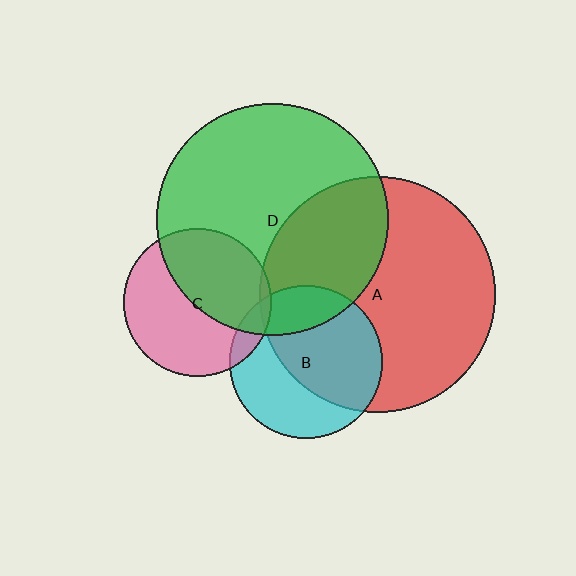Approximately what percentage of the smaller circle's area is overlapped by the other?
Approximately 35%.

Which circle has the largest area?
Circle A (red).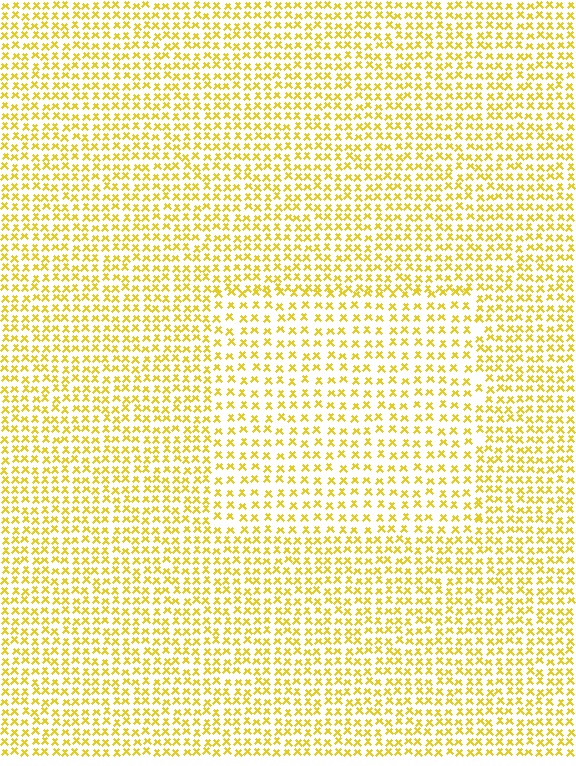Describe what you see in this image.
The image contains small yellow elements arranged at two different densities. A rectangle-shaped region is visible where the elements are less densely packed than the surrounding area.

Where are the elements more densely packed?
The elements are more densely packed outside the rectangle boundary.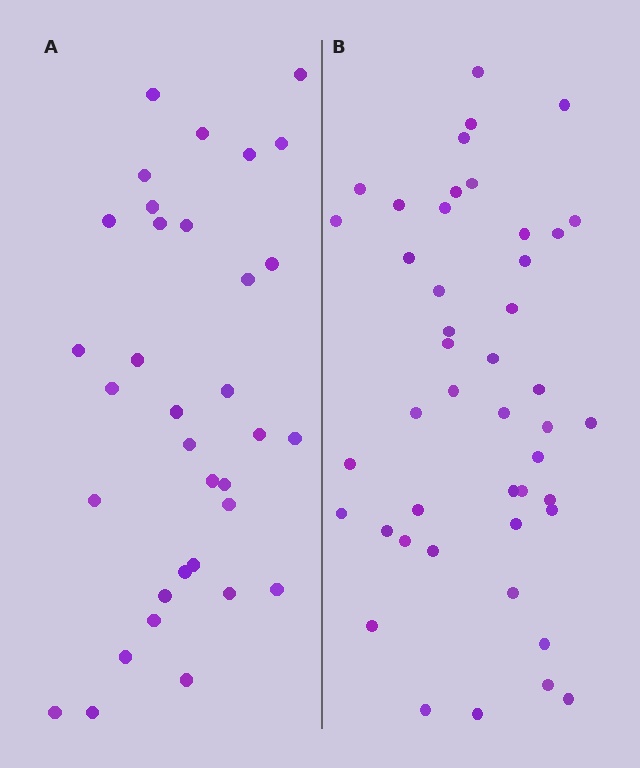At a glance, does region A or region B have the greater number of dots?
Region B (the right region) has more dots.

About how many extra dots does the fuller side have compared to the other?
Region B has roughly 12 or so more dots than region A.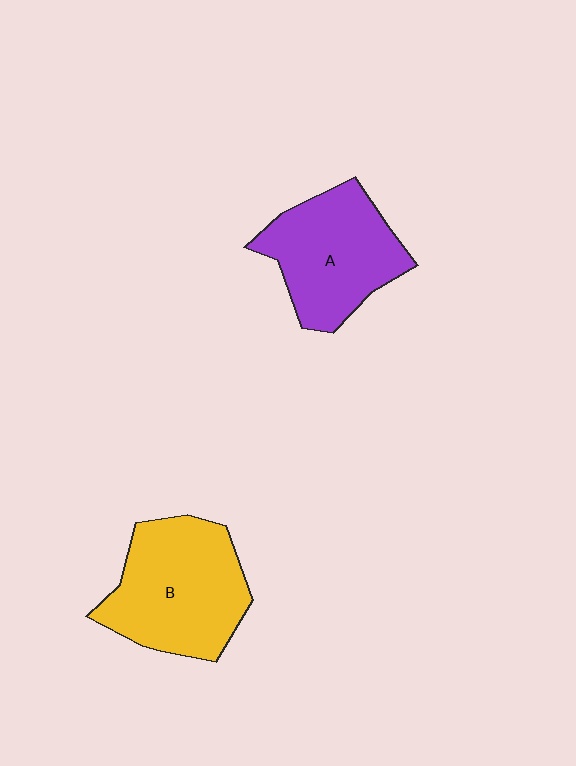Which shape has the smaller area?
Shape A (purple).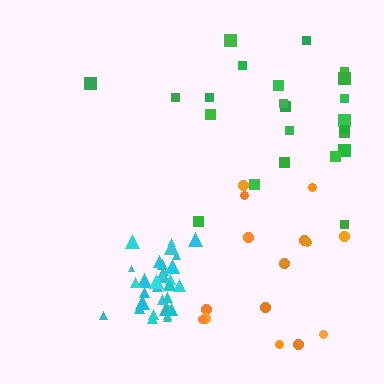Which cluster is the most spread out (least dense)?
Green.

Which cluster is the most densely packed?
Cyan.